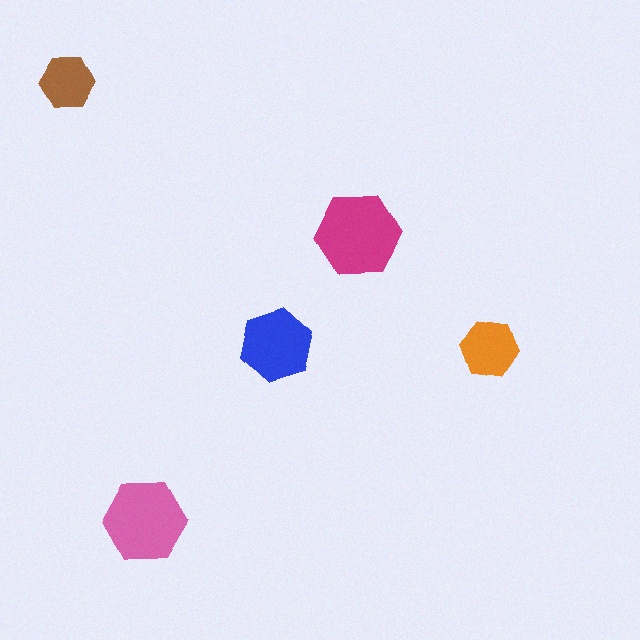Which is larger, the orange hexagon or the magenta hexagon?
The magenta one.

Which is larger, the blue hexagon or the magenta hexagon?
The magenta one.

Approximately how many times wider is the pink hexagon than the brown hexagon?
About 1.5 times wider.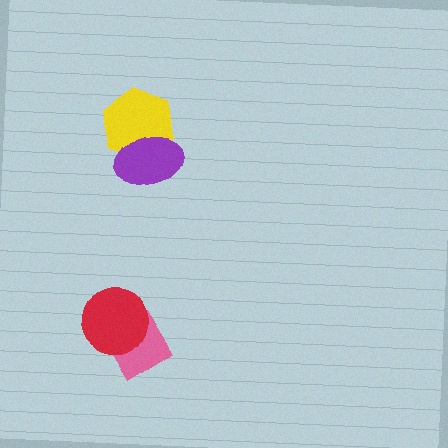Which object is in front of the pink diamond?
The red circle is in front of the pink diamond.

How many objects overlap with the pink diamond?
1 object overlaps with the pink diamond.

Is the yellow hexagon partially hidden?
Yes, it is partially covered by another shape.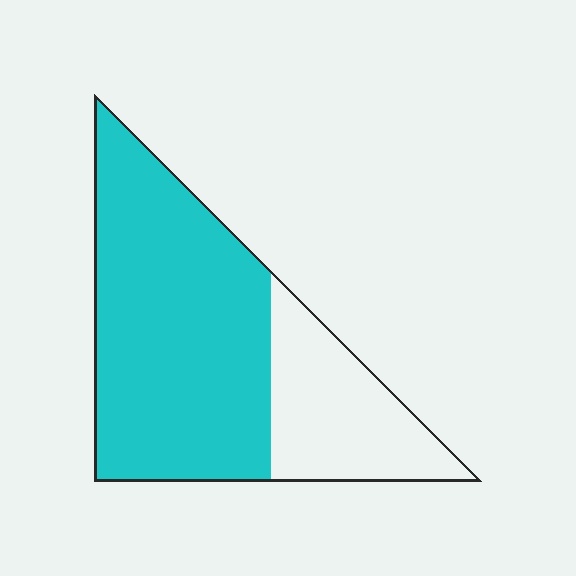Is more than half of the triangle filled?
Yes.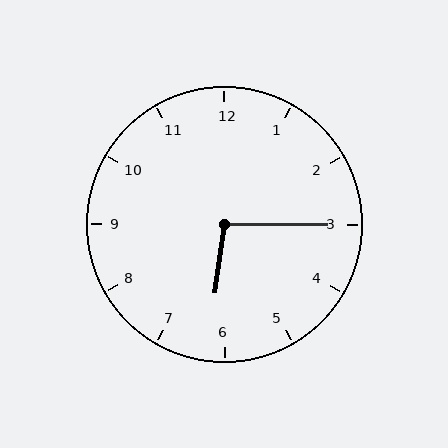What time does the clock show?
6:15.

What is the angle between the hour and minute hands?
Approximately 98 degrees.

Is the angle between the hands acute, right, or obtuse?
It is obtuse.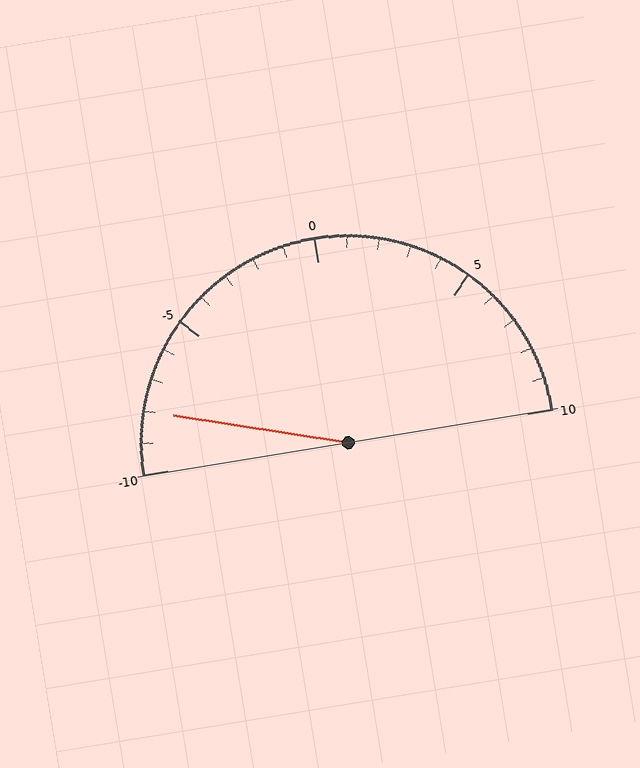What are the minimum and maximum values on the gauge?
The gauge ranges from -10 to 10.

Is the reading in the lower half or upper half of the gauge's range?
The reading is in the lower half of the range (-10 to 10).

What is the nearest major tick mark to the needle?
The nearest major tick mark is -10.